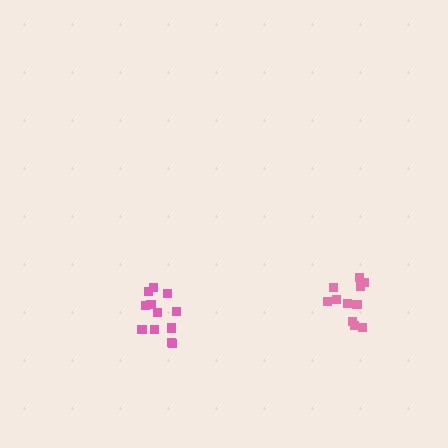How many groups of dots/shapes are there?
There are 2 groups.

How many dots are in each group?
Group 1: 12 dots, Group 2: 11 dots (23 total).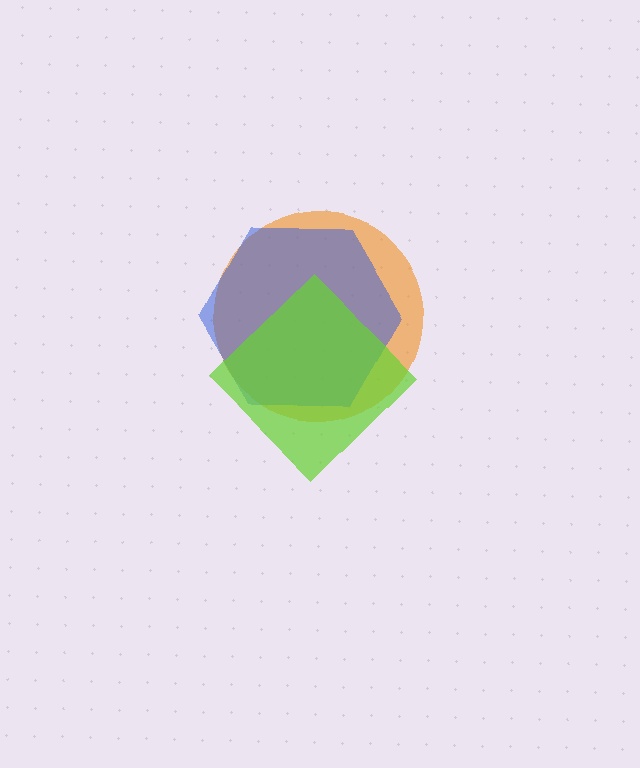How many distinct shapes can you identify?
There are 3 distinct shapes: an orange circle, a blue hexagon, a lime diamond.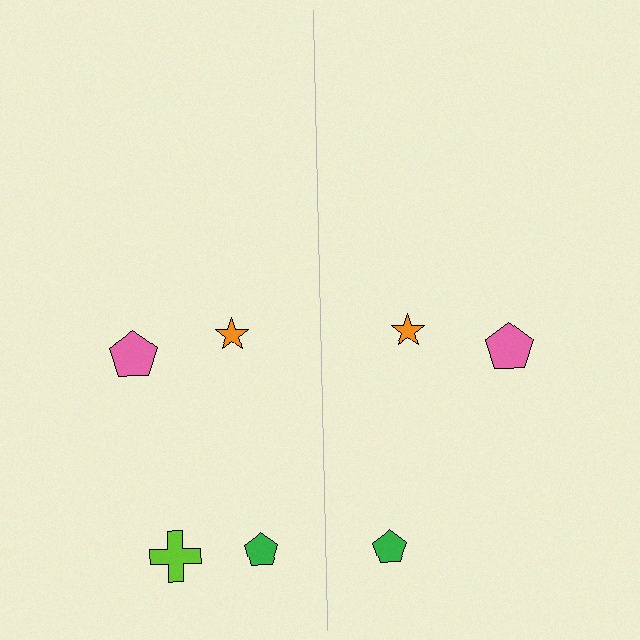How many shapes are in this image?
There are 7 shapes in this image.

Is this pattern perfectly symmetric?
No, the pattern is not perfectly symmetric. A lime cross is missing from the right side.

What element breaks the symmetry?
A lime cross is missing from the right side.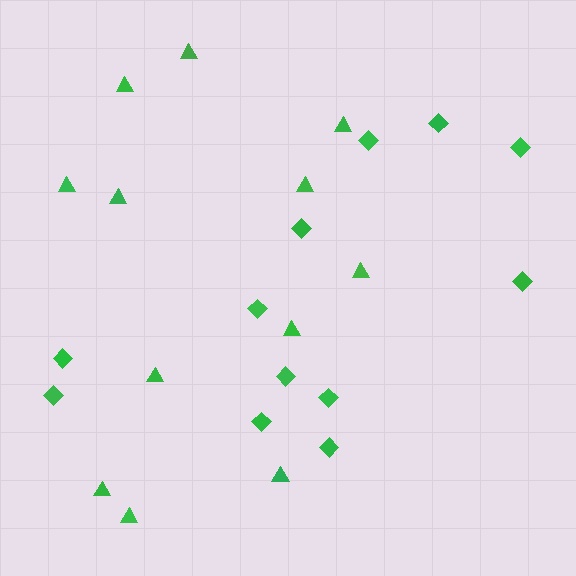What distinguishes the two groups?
There are 2 groups: one group of diamonds (12) and one group of triangles (12).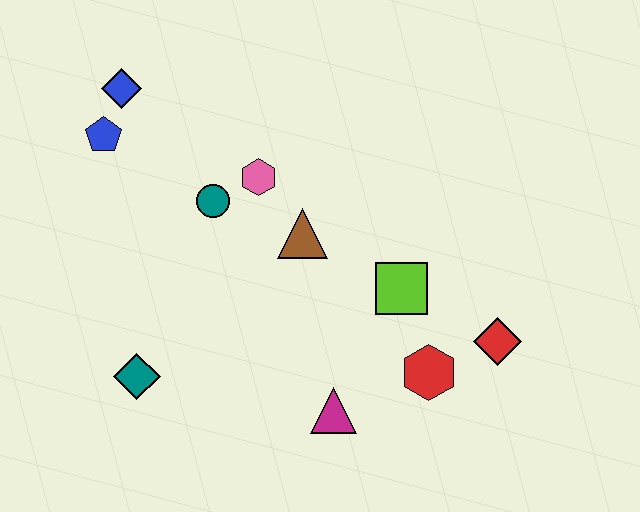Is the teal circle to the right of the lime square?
No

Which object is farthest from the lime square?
The blue diamond is farthest from the lime square.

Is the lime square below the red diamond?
No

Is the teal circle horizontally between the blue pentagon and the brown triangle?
Yes